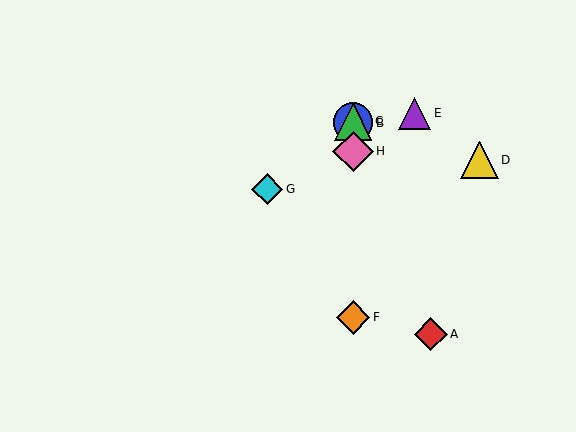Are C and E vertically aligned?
No, C is at x≈353 and E is at x≈414.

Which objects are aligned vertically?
Objects B, C, F, H are aligned vertically.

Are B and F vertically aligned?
Yes, both are at x≈353.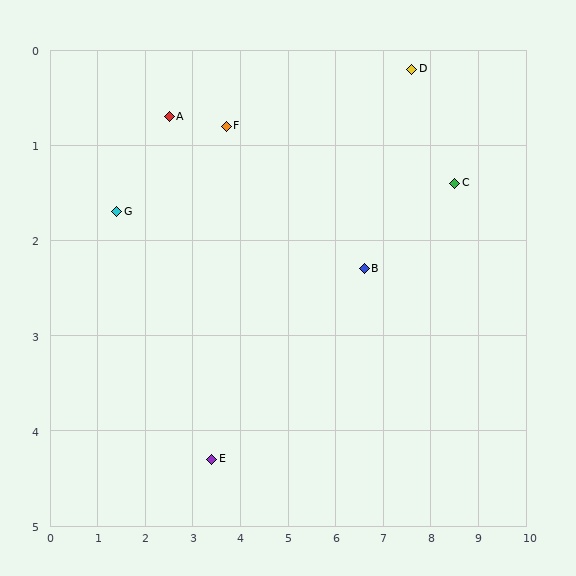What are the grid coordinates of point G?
Point G is at approximately (1.4, 1.7).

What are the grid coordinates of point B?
Point B is at approximately (6.6, 2.3).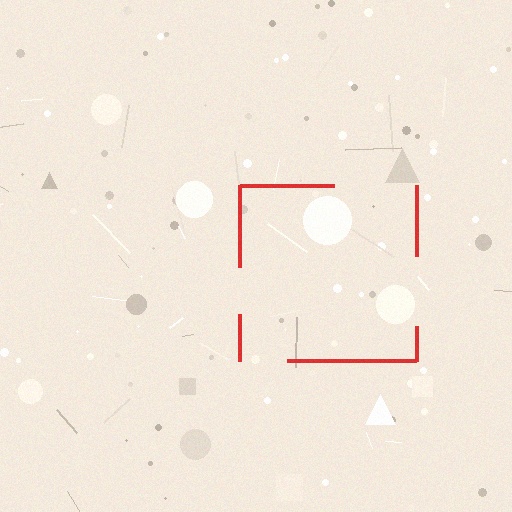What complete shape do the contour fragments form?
The contour fragments form a square.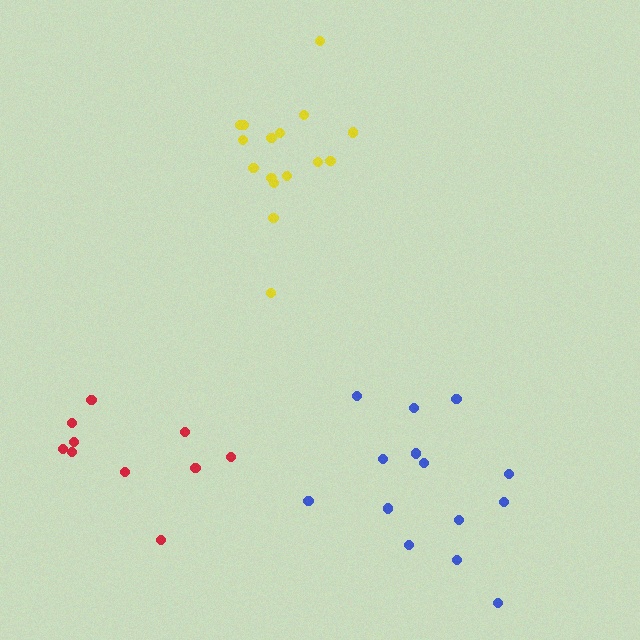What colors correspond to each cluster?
The clusters are colored: yellow, red, blue.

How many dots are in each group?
Group 1: 16 dots, Group 2: 10 dots, Group 3: 14 dots (40 total).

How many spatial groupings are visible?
There are 3 spatial groupings.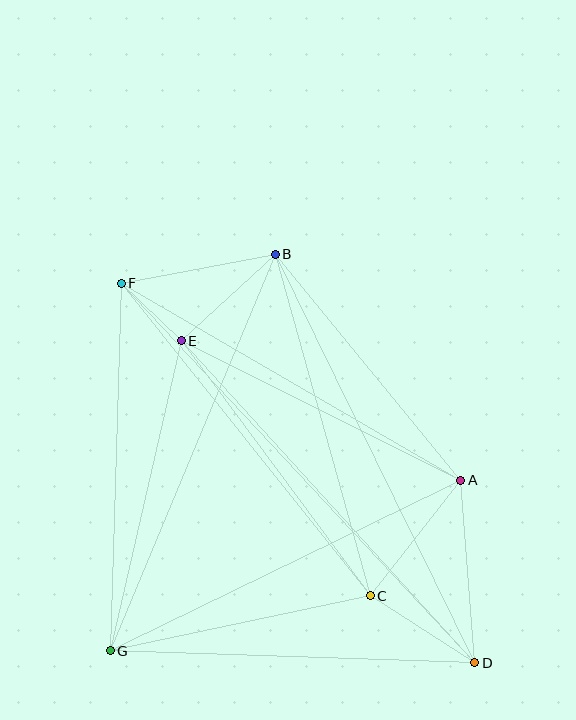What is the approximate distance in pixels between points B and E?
The distance between B and E is approximately 128 pixels.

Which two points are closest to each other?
Points E and F are closest to each other.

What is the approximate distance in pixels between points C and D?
The distance between C and D is approximately 124 pixels.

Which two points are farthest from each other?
Points D and F are farthest from each other.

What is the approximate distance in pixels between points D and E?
The distance between D and E is approximately 436 pixels.